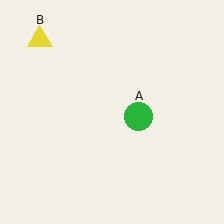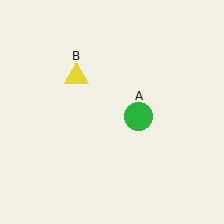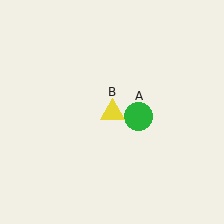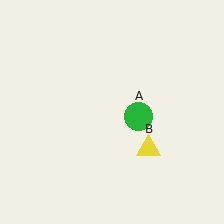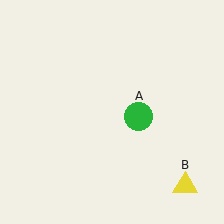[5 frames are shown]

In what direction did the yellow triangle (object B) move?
The yellow triangle (object B) moved down and to the right.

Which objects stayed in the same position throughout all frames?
Green circle (object A) remained stationary.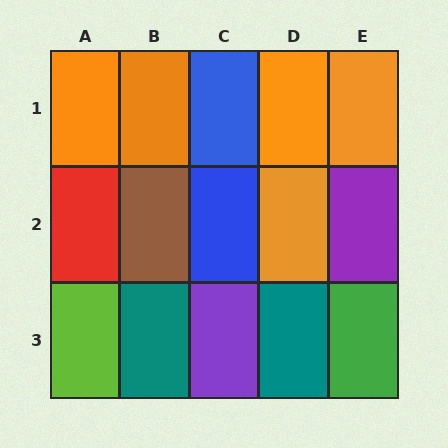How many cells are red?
1 cell is red.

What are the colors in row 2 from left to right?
Red, brown, blue, orange, purple.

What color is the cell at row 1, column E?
Orange.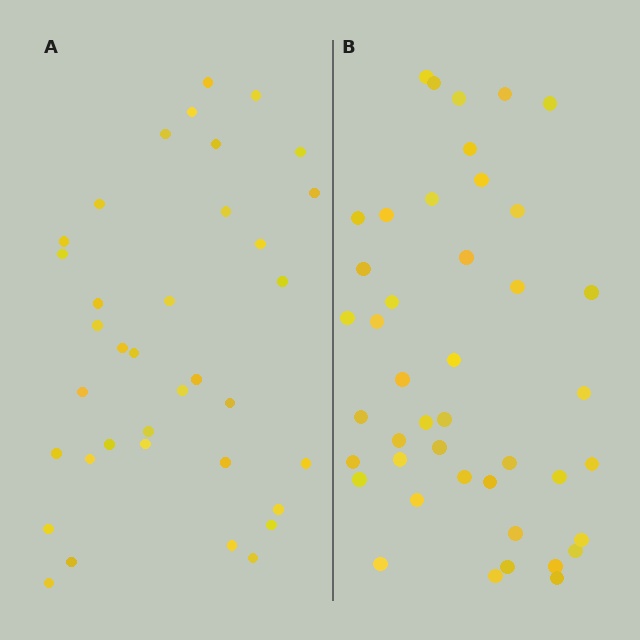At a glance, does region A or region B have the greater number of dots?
Region B (the right region) has more dots.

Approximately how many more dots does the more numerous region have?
Region B has roughly 8 or so more dots than region A.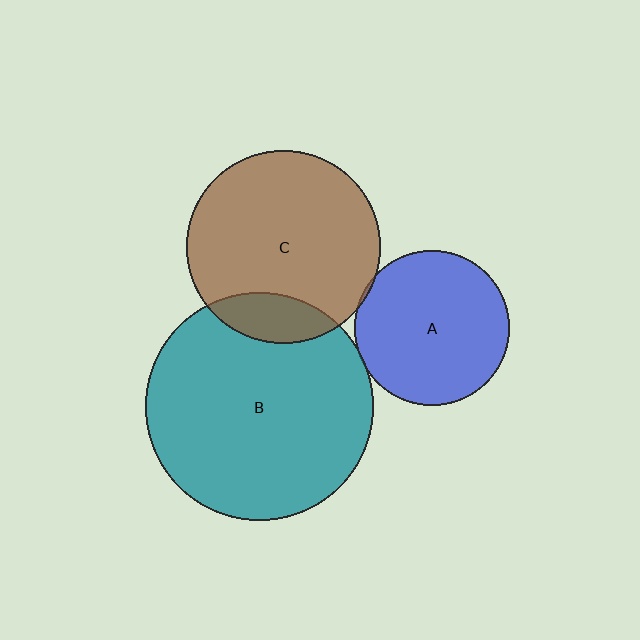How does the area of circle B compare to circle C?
Approximately 1.4 times.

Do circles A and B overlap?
Yes.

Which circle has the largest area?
Circle B (teal).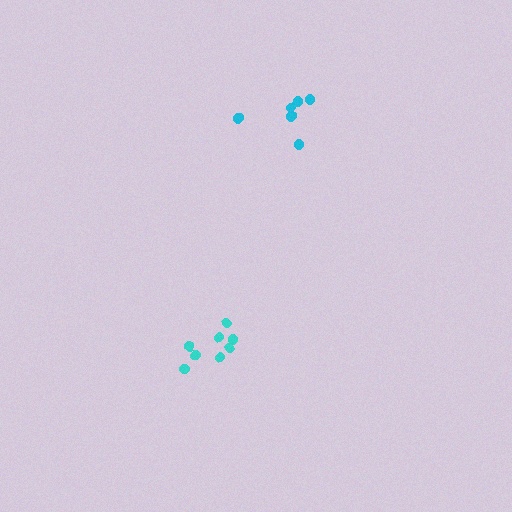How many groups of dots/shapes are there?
There are 2 groups.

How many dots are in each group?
Group 1: 8 dots, Group 2: 6 dots (14 total).